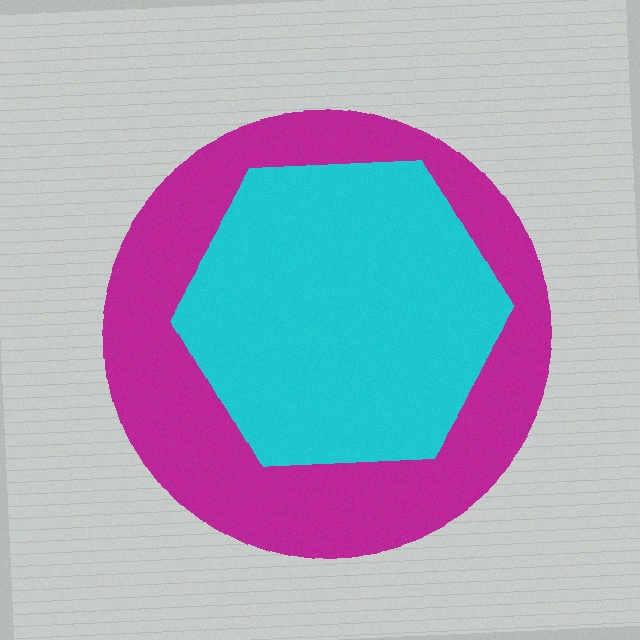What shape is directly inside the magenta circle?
The cyan hexagon.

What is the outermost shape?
The magenta circle.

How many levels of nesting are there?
2.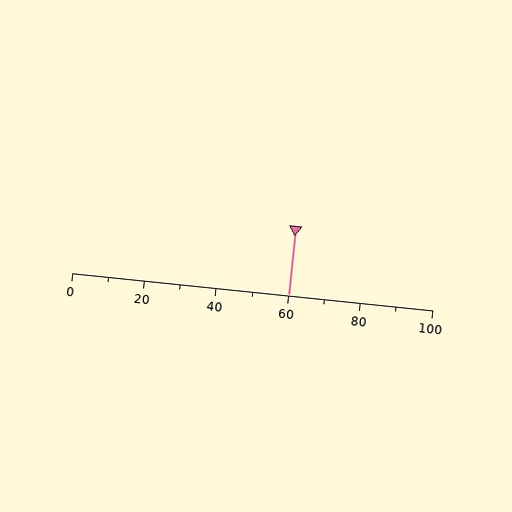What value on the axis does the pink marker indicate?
The marker indicates approximately 60.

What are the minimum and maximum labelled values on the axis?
The axis runs from 0 to 100.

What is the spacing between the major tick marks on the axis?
The major ticks are spaced 20 apart.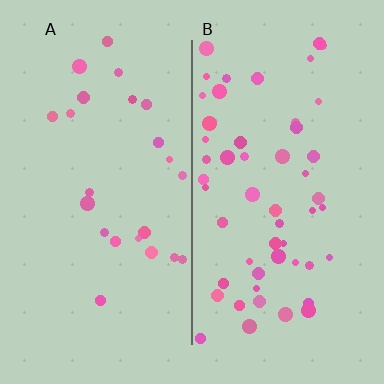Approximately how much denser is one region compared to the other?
Approximately 2.3× — region B over region A.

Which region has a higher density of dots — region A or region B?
B (the right).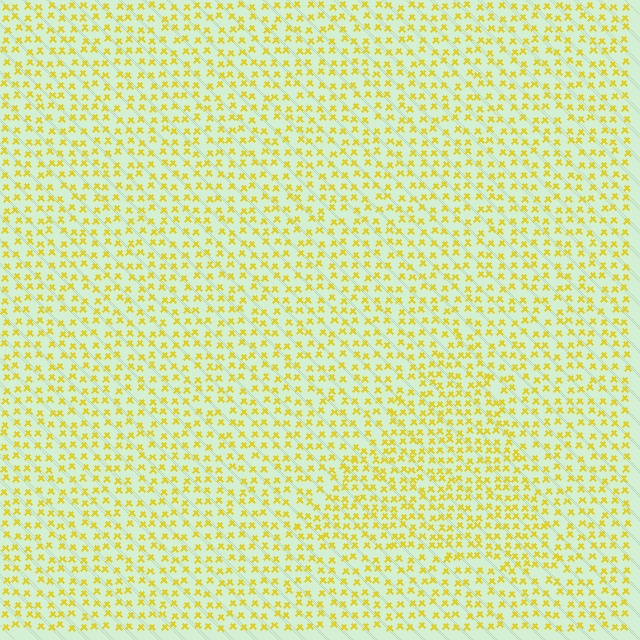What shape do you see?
I see a triangle.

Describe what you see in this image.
The image contains small yellow elements arranged at two different densities. A triangle-shaped region is visible where the elements are more densely packed than the surrounding area.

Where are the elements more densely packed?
The elements are more densely packed inside the triangle boundary.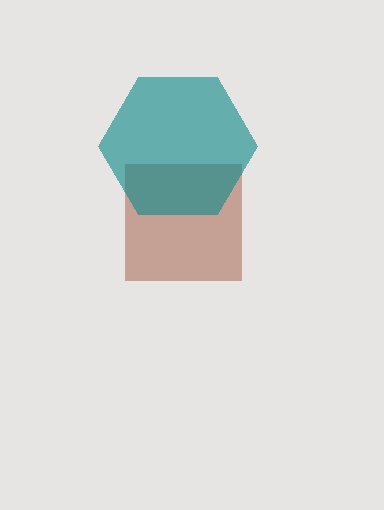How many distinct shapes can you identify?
There are 2 distinct shapes: a brown square, a teal hexagon.